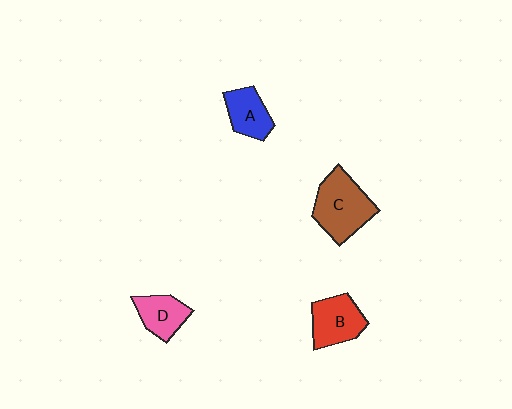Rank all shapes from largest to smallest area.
From largest to smallest: C (brown), B (red), A (blue), D (pink).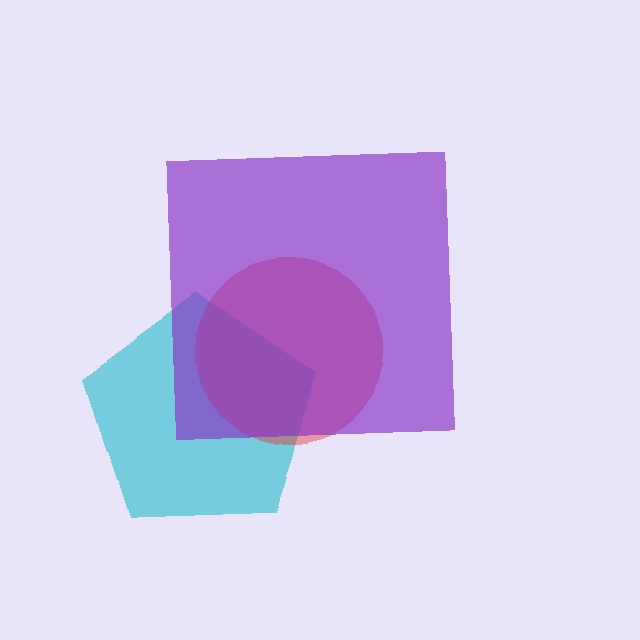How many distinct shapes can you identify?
There are 3 distinct shapes: a cyan pentagon, a red circle, a purple square.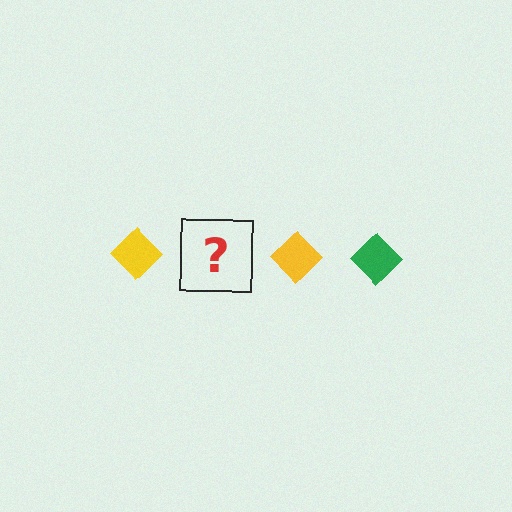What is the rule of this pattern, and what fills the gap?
The rule is that the pattern cycles through yellow, green diamonds. The gap should be filled with a green diamond.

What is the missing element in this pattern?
The missing element is a green diamond.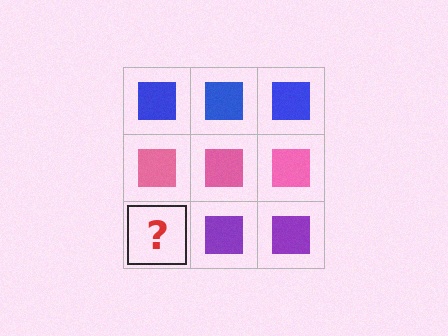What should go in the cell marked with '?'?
The missing cell should contain a purple square.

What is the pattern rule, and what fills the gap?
The rule is that each row has a consistent color. The gap should be filled with a purple square.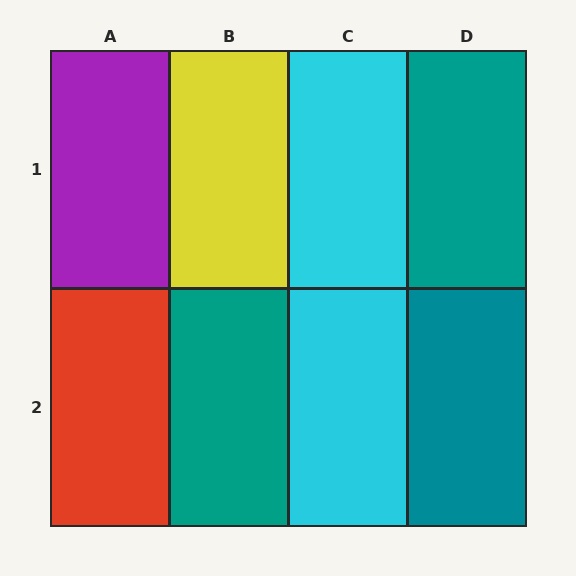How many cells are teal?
3 cells are teal.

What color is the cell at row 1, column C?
Cyan.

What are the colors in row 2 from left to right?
Red, teal, cyan, teal.